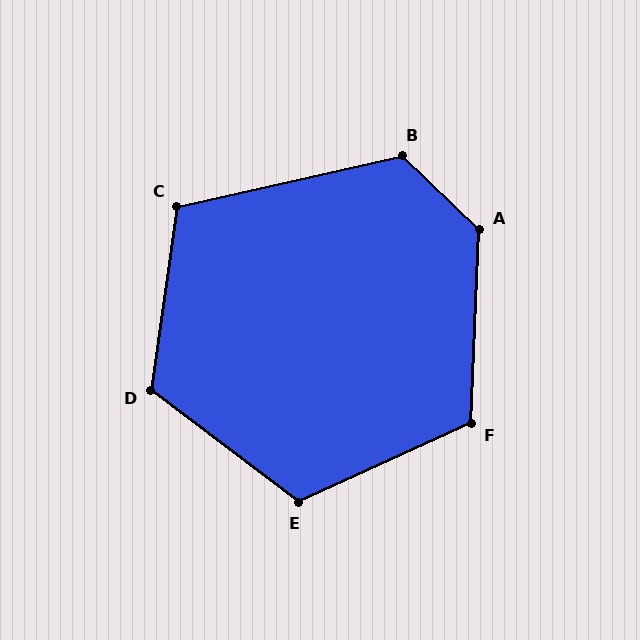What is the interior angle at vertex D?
Approximately 119 degrees (obtuse).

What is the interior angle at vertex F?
Approximately 117 degrees (obtuse).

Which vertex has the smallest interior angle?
C, at approximately 110 degrees.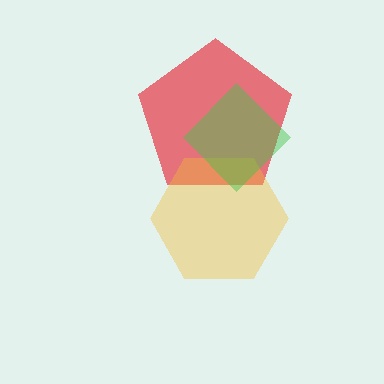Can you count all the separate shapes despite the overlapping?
Yes, there are 3 separate shapes.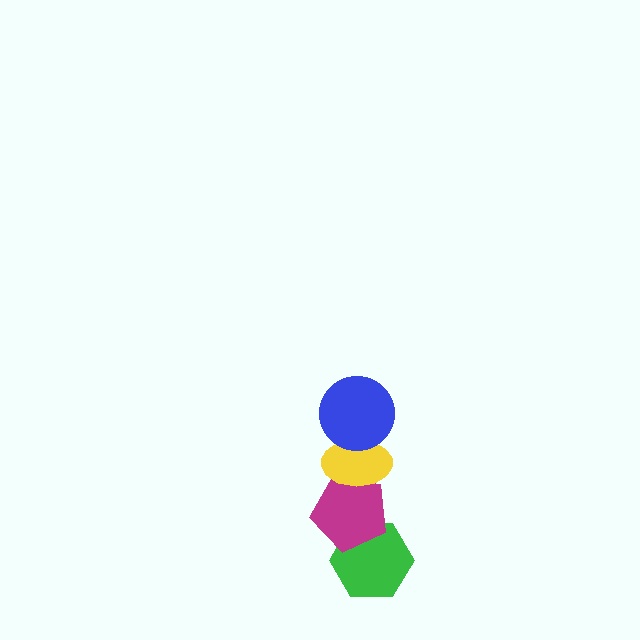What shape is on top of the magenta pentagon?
The yellow ellipse is on top of the magenta pentagon.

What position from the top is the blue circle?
The blue circle is 1st from the top.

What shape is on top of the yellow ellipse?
The blue circle is on top of the yellow ellipse.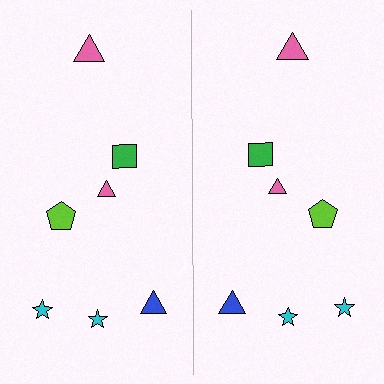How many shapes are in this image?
There are 14 shapes in this image.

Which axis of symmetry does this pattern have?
The pattern has a vertical axis of symmetry running through the center of the image.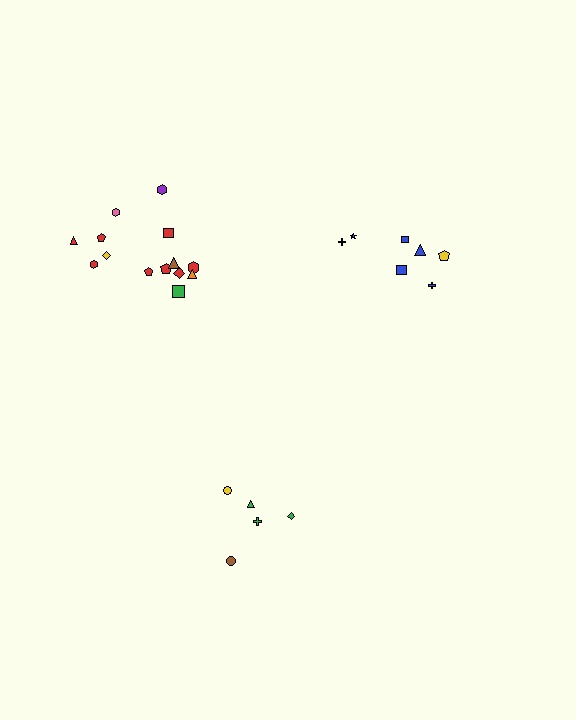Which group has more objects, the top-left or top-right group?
The top-left group.